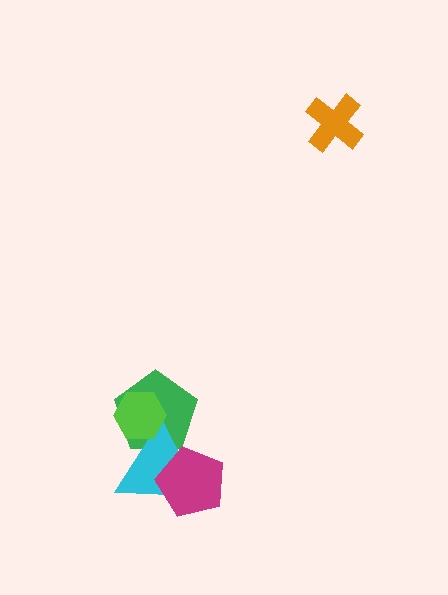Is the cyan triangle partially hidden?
Yes, it is partially covered by another shape.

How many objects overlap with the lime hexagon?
2 objects overlap with the lime hexagon.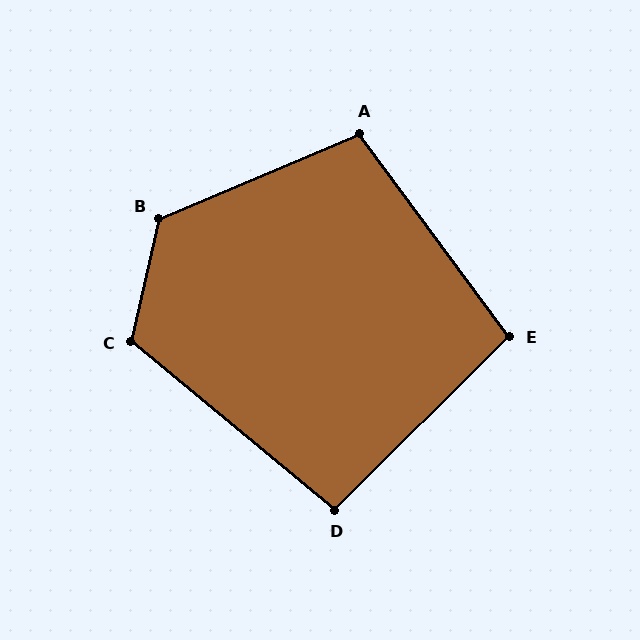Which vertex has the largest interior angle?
B, at approximately 126 degrees.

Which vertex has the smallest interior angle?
D, at approximately 96 degrees.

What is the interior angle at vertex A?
Approximately 104 degrees (obtuse).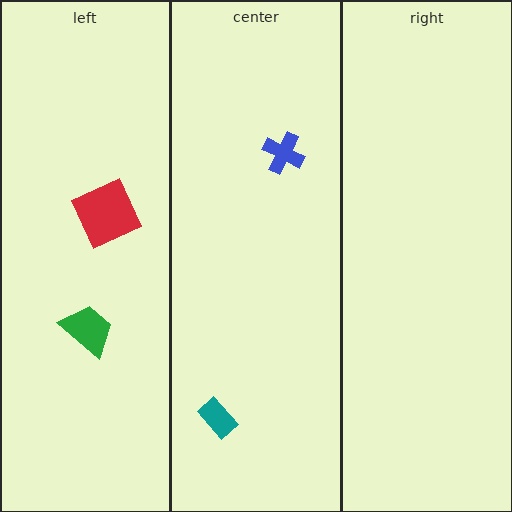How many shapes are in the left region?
2.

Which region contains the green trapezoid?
The left region.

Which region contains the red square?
The left region.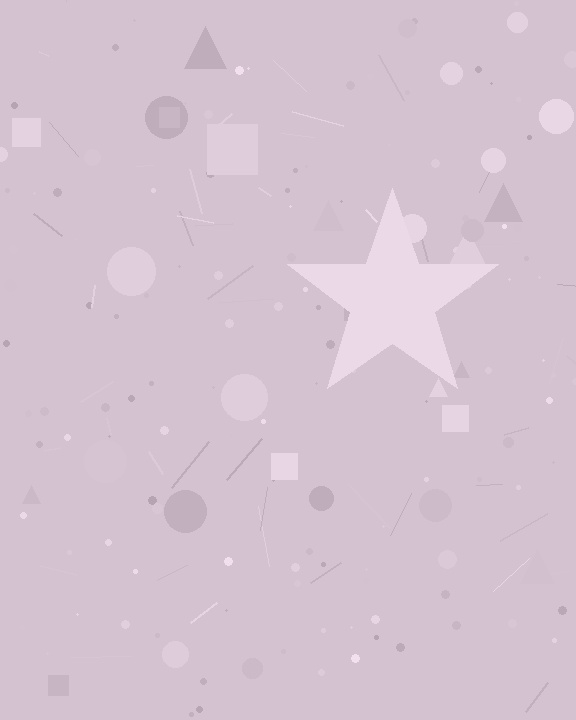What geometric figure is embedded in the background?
A star is embedded in the background.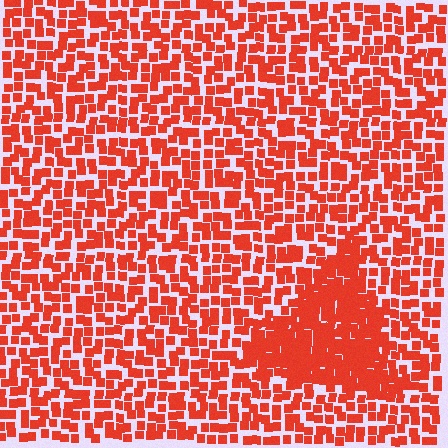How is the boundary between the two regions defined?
The boundary is defined by a change in element density (approximately 1.9x ratio). All elements are the same color, size, and shape.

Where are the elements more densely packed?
The elements are more densely packed inside the triangle boundary.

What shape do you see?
I see a triangle.